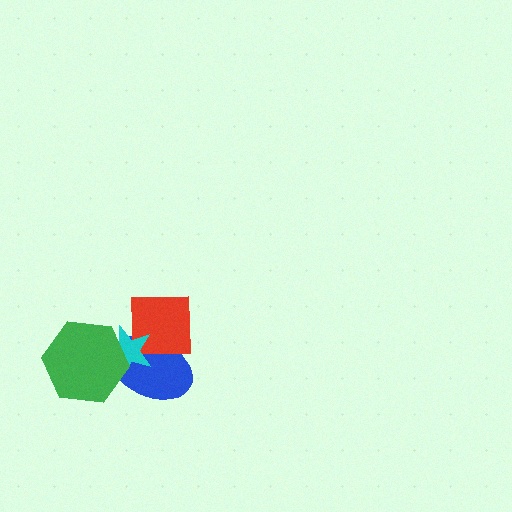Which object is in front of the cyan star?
The green hexagon is in front of the cyan star.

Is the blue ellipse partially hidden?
Yes, it is partially covered by another shape.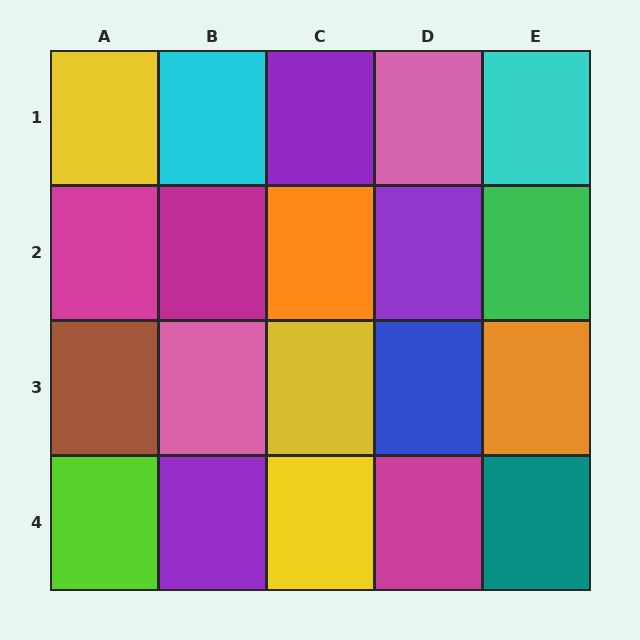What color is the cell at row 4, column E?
Teal.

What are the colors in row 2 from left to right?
Magenta, magenta, orange, purple, green.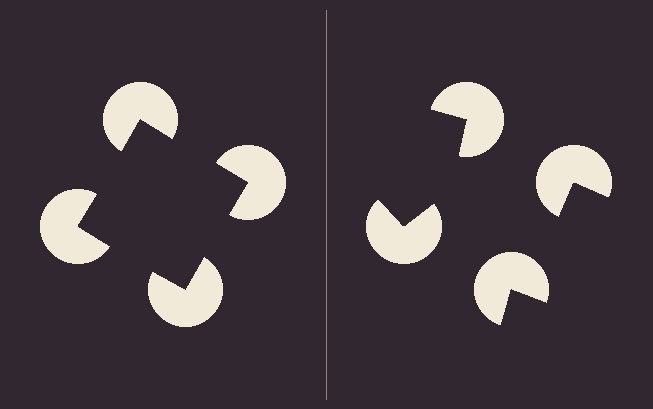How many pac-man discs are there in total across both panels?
8 — 4 on each side.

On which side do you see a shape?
An illusory square appears on the left side. On the right side the wedge cuts are rotated, so no coherent shape forms.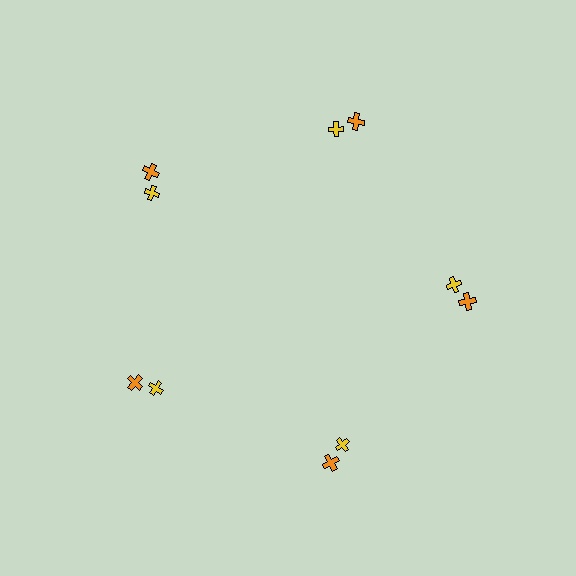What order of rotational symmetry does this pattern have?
This pattern has 5-fold rotational symmetry.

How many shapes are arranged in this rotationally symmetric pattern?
There are 10 shapes, arranged in 5 groups of 2.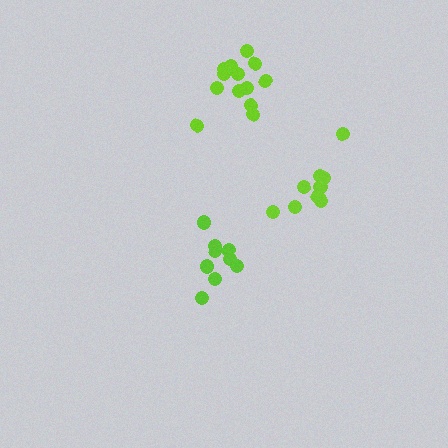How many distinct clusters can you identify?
There are 3 distinct clusters.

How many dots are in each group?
Group 1: 9 dots, Group 2: 13 dots, Group 3: 9 dots (31 total).